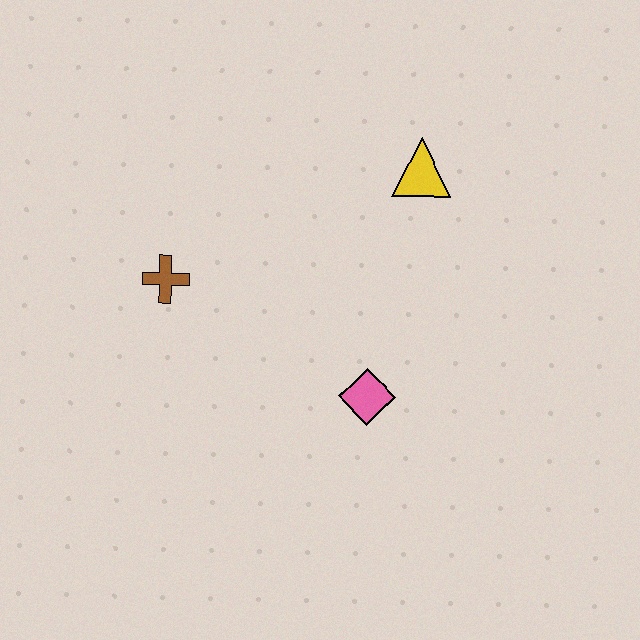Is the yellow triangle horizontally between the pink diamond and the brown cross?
No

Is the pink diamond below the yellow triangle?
Yes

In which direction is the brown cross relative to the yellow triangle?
The brown cross is to the left of the yellow triangle.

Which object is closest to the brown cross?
The pink diamond is closest to the brown cross.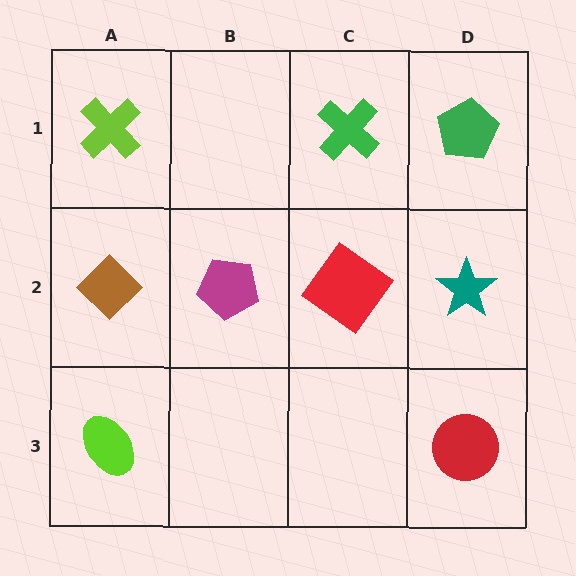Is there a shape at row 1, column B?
No, that cell is empty.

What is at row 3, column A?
A lime ellipse.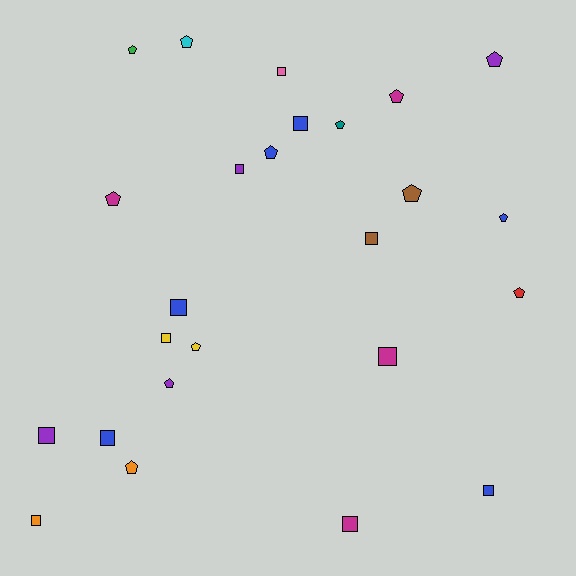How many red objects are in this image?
There is 1 red object.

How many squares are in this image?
There are 12 squares.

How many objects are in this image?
There are 25 objects.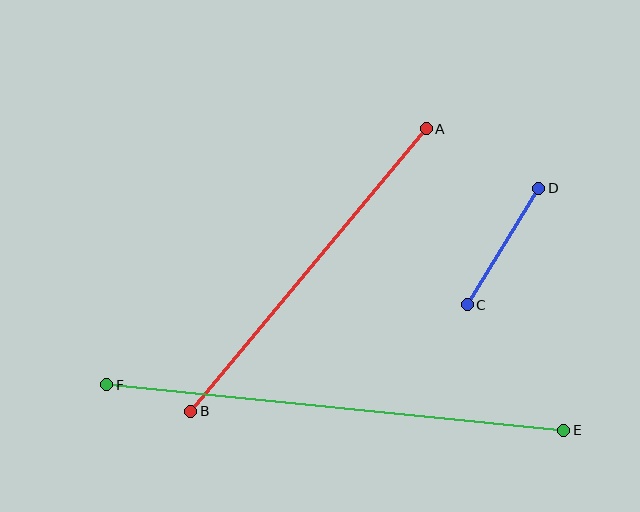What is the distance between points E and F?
The distance is approximately 459 pixels.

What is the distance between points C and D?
The distance is approximately 136 pixels.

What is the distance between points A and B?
The distance is approximately 368 pixels.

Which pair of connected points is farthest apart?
Points E and F are farthest apart.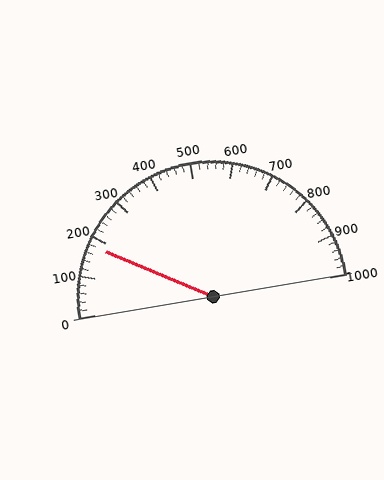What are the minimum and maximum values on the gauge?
The gauge ranges from 0 to 1000.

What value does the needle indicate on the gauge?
The needle indicates approximately 180.